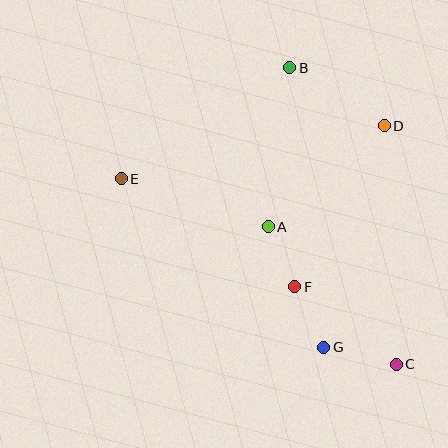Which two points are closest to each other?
Points A and F are closest to each other.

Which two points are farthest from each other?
Points C and E are farthest from each other.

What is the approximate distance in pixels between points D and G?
The distance between D and G is approximately 230 pixels.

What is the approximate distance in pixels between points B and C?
The distance between B and C is approximately 315 pixels.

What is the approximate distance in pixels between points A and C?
The distance between A and C is approximately 188 pixels.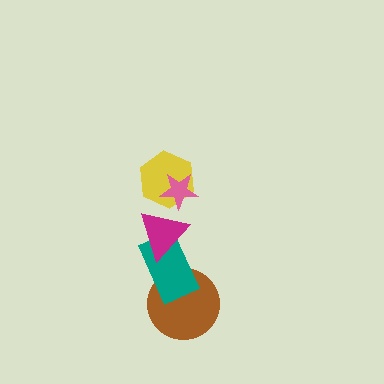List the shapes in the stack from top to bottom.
From top to bottom: the pink star, the yellow hexagon, the magenta triangle, the teal rectangle, the brown circle.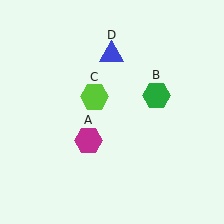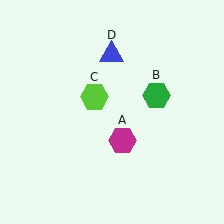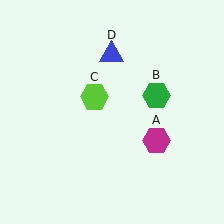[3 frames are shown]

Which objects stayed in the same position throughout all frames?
Green hexagon (object B) and lime hexagon (object C) and blue triangle (object D) remained stationary.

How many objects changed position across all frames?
1 object changed position: magenta hexagon (object A).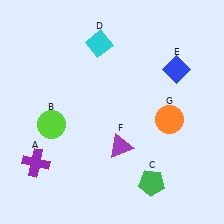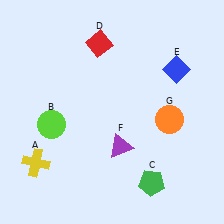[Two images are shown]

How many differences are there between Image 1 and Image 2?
There are 2 differences between the two images.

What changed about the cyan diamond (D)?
In Image 1, D is cyan. In Image 2, it changed to red.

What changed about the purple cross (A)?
In Image 1, A is purple. In Image 2, it changed to yellow.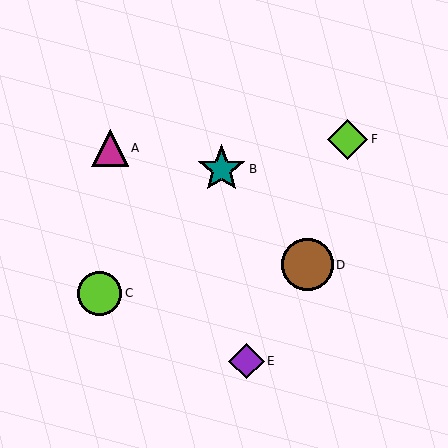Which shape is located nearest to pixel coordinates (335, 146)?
The lime diamond (labeled F) at (348, 139) is nearest to that location.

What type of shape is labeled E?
Shape E is a purple diamond.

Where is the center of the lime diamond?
The center of the lime diamond is at (348, 139).